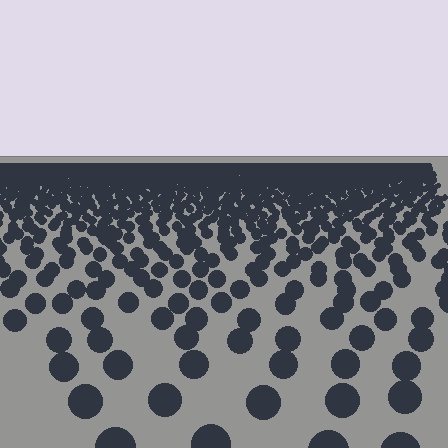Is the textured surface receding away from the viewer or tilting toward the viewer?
The surface is receding away from the viewer. Texture elements get smaller and denser toward the top.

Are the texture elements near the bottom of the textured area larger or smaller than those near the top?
Larger. Near the bottom, elements are closer to the viewer and appear at a bigger on-screen size.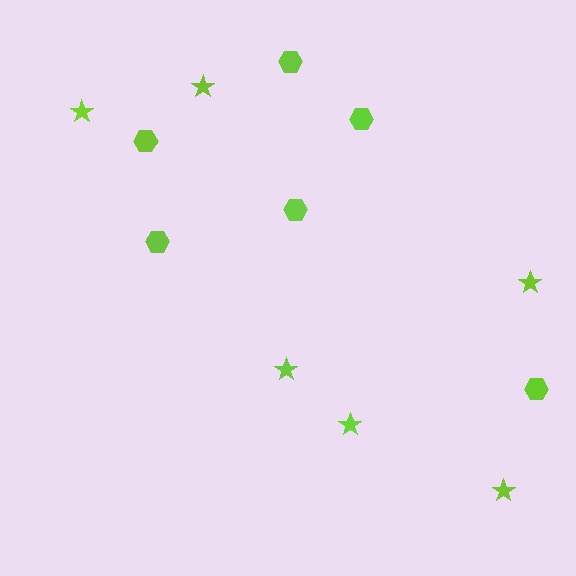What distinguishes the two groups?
There are 2 groups: one group of hexagons (6) and one group of stars (6).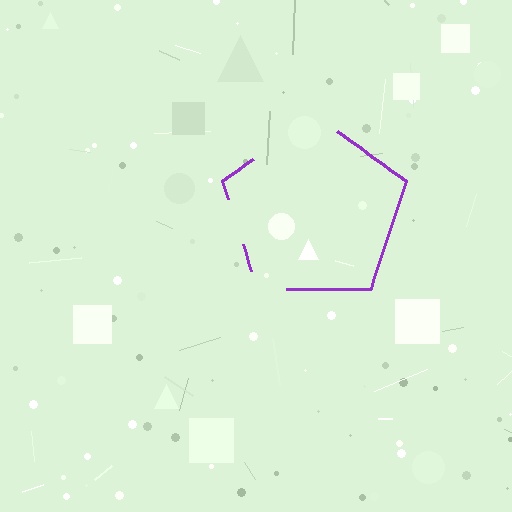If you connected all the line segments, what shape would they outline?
They would outline a pentagon.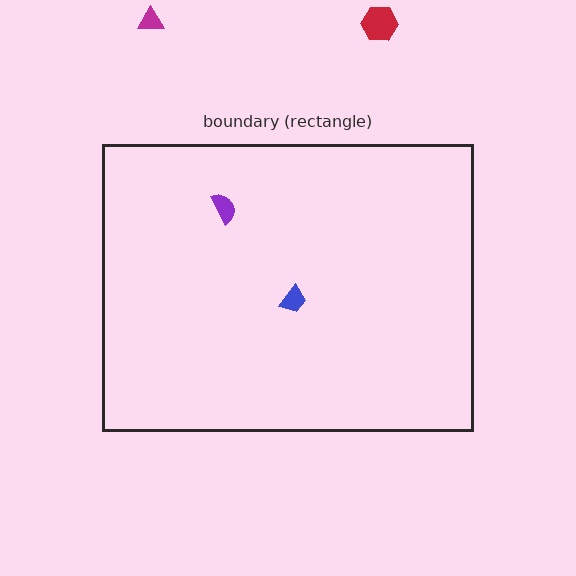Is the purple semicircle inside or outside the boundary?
Inside.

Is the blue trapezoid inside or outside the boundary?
Inside.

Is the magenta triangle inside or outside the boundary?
Outside.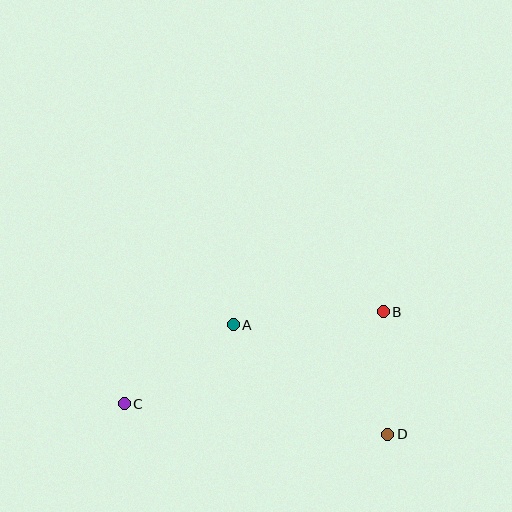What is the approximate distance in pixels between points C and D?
The distance between C and D is approximately 266 pixels.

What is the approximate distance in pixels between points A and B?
The distance between A and B is approximately 150 pixels.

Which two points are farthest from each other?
Points B and C are farthest from each other.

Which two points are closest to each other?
Points B and D are closest to each other.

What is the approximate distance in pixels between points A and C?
The distance between A and C is approximately 135 pixels.